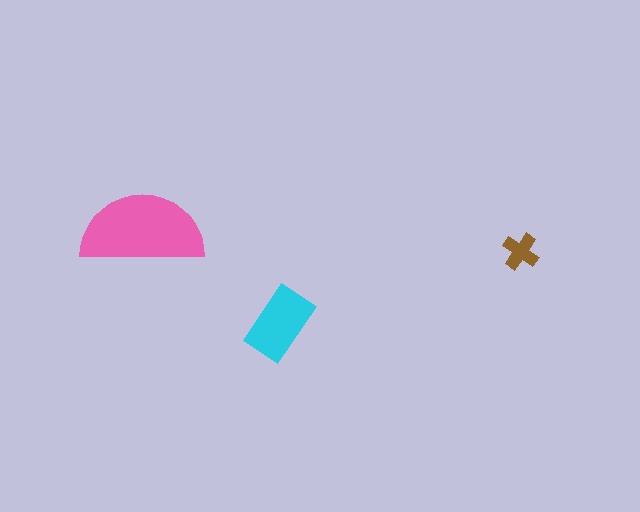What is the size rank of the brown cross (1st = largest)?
3rd.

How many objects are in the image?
There are 3 objects in the image.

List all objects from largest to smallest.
The pink semicircle, the cyan rectangle, the brown cross.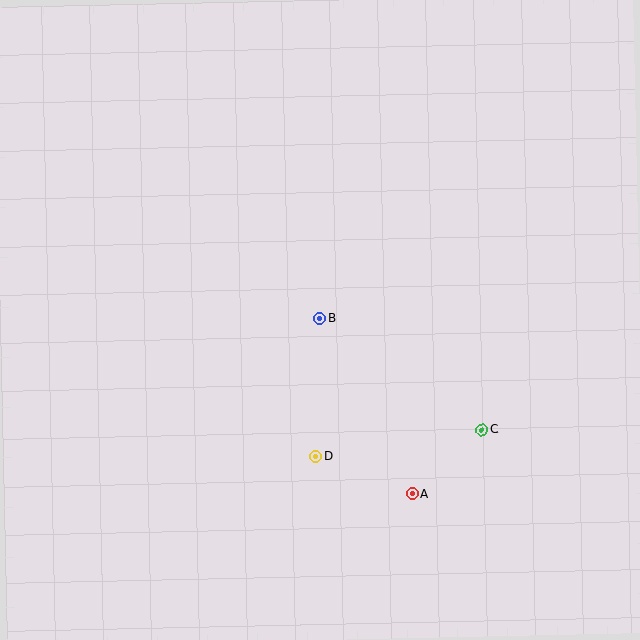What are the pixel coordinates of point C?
Point C is at (482, 430).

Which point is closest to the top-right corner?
Point B is closest to the top-right corner.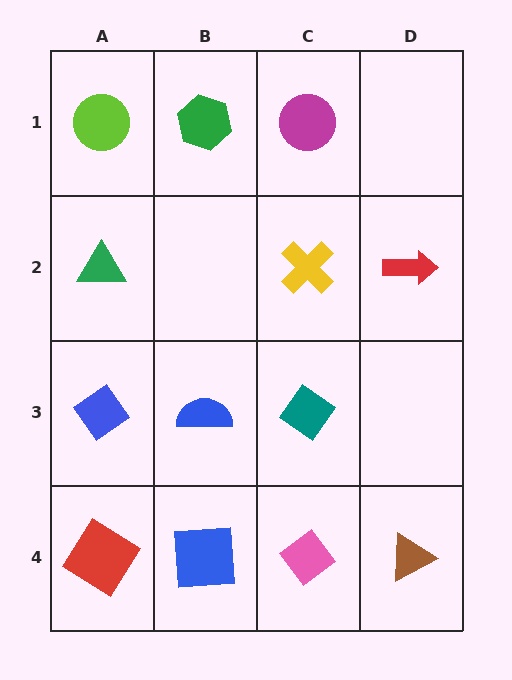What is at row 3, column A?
A blue diamond.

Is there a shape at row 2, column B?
No, that cell is empty.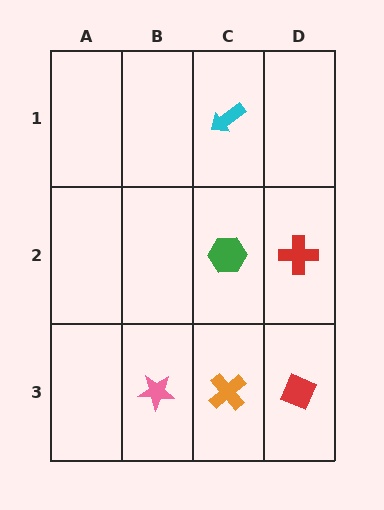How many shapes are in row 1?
1 shape.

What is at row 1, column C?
A cyan arrow.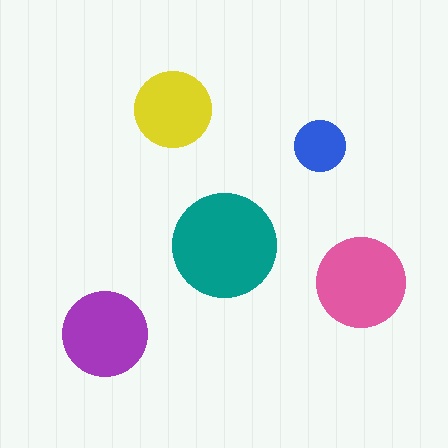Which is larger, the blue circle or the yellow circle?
The yellow one.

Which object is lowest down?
The purple circle is bottommost.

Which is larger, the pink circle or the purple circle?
The pink one.